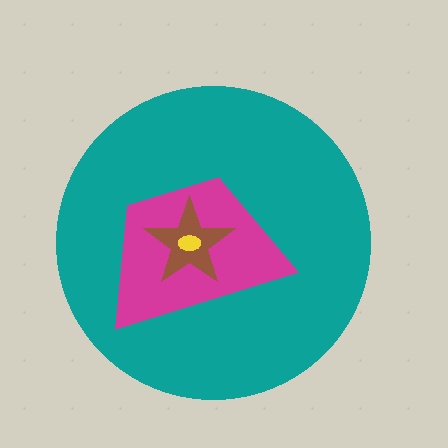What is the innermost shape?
The yellow ellipse.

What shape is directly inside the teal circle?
The magenta trapezoid.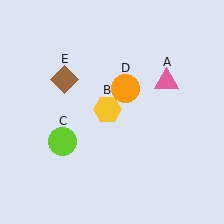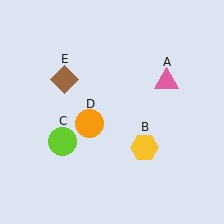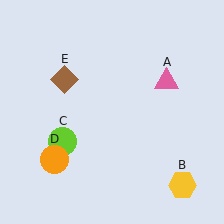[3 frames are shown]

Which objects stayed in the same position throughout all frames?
Pink triangle (object A) and lime circle (object C) and brown diamond (object E) remained stationary.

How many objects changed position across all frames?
2 objects changed position: yellow hexagon (object B), orange circle (object D).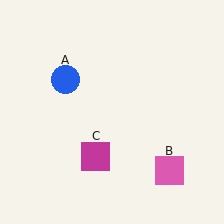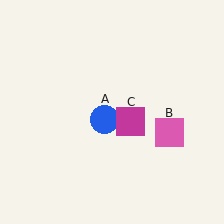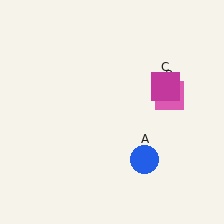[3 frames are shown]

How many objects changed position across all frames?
3 objects changed position: blue circle (object A), pink square (object B), magenta square (object C).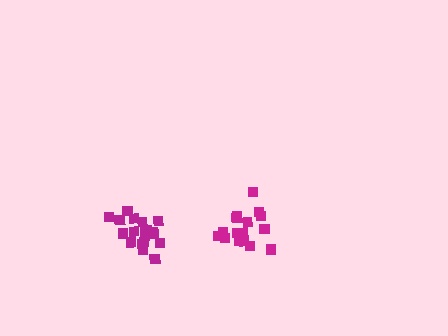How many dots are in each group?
Group 1: 19 dots, Group 2: 19 dots (38 total).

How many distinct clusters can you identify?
There are 2 distinct clusters.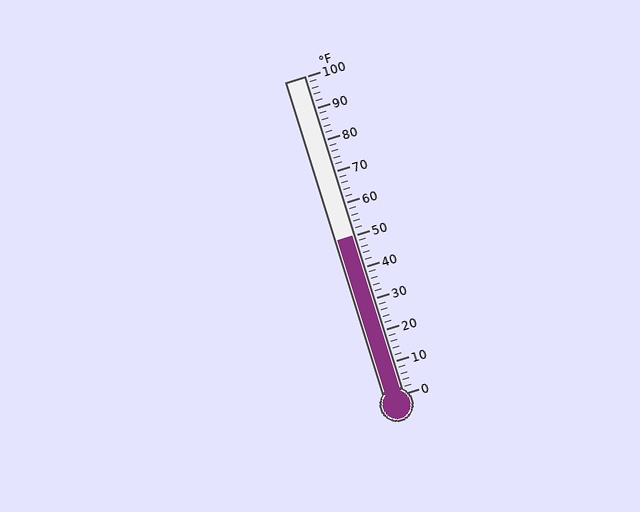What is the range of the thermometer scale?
The thermometer scale ranges from 0°F to 100°F.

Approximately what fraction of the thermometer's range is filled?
The thermometer is filled to approximately 50% of its range.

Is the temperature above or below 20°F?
The temperature is above 20°F.